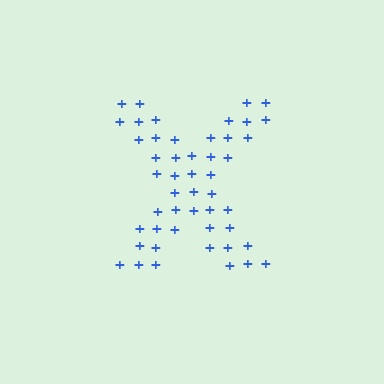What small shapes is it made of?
It is made of small plus signs.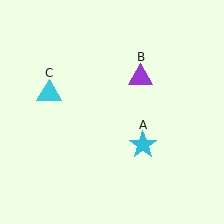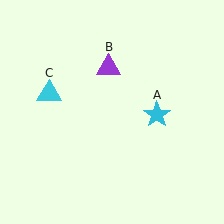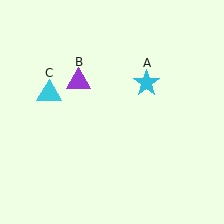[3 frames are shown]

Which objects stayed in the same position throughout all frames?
Cyan triangle (object C) remained stationary.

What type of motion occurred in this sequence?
The cyan star (object A), purple triangle (object B) rotated counterclockwise around the center of the scene.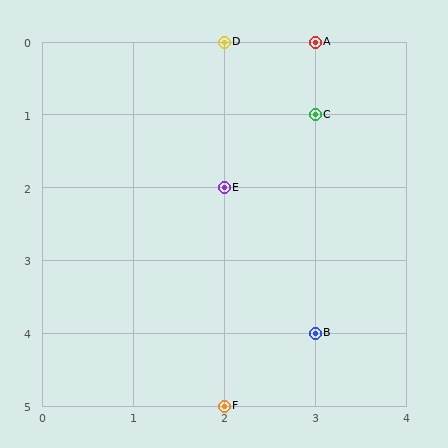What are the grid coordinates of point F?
Point F is at grid coordinates (2, 5).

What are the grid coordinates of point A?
Point A is at grid coordinates (3, 0).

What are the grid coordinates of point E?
Point E is at grid coordinates (2, 2).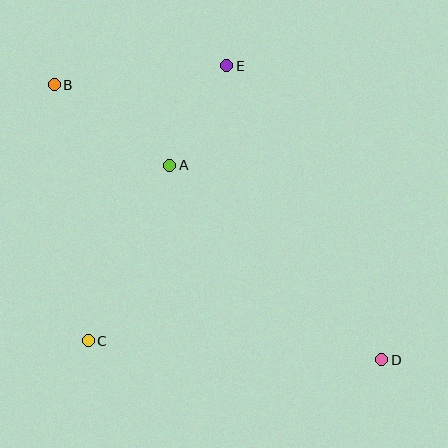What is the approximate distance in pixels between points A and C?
The distance between A and C is approximately 193 pixels.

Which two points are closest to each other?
Points A and E are closest to each other.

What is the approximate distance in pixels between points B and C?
The distance between B and C is approximately 258 pixels.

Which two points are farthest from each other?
Points B and D are farthest from each other.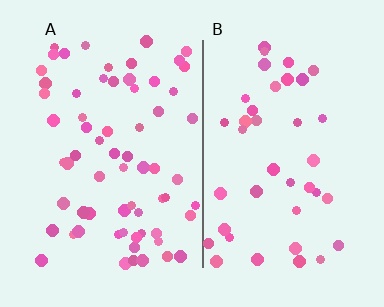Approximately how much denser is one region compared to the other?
Approximately 1.7× — region A over region B.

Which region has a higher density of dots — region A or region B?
A (the left).